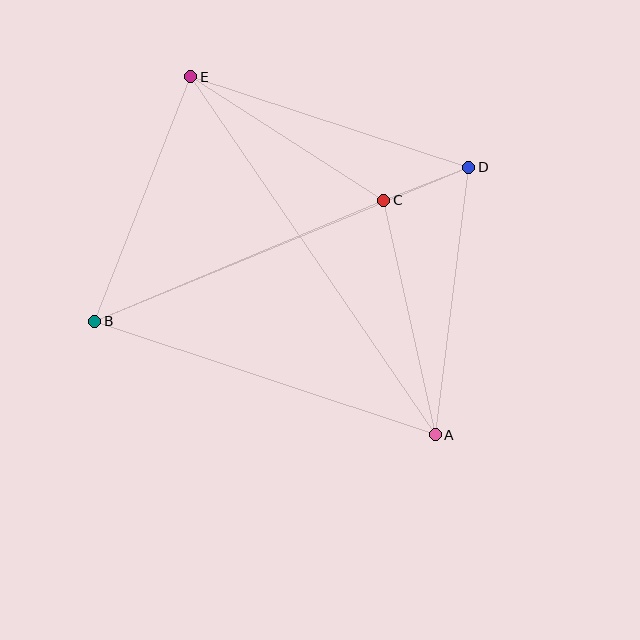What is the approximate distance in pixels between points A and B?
The distance between A and B is approximately 359 pixels.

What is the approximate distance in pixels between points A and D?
The distance between A and D is approximately 270 pixels.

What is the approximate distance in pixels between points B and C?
The distance between B and C is approximately 313 pixels.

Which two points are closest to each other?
Points C and D are closest to each other.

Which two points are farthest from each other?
Points A and E are farthest from each other.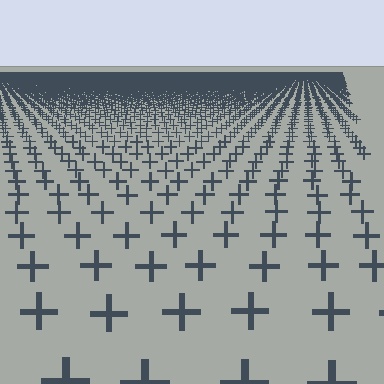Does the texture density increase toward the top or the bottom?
Density increases toward the top.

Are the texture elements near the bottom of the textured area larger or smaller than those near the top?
Larger. Near the bottom, elements are closer to the viewer and appear at a bigger on-screen size.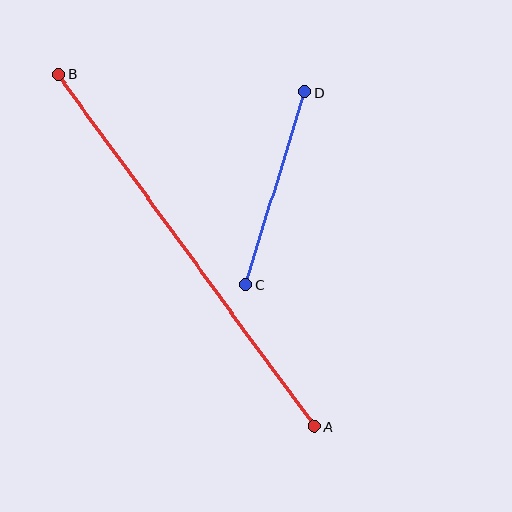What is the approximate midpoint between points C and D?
The midpoint is at approximately (275, 188) pixels.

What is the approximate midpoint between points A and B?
The midpoint is at approximately (186, 250) pixels.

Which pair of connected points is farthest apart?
Points A and B are farthest apart.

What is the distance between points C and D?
The distance is approximately 202 pixels.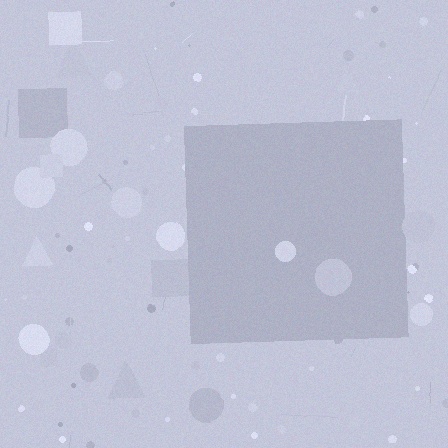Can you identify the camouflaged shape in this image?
The camouflaged shape is a square.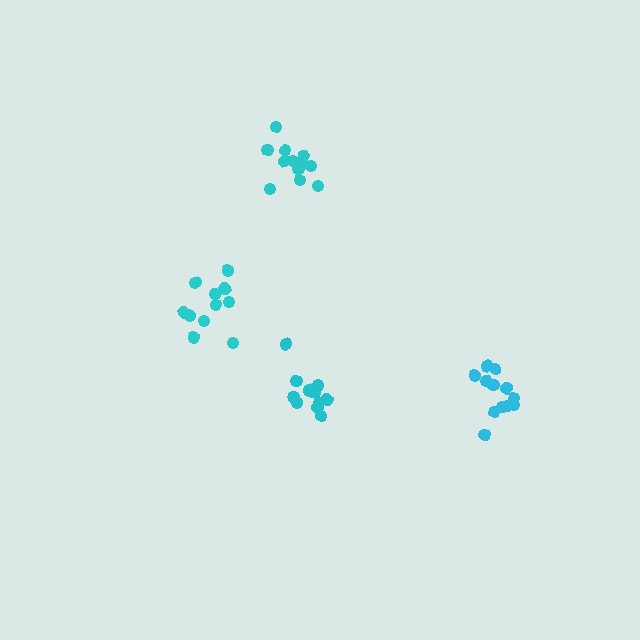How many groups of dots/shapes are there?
There are 4 groups.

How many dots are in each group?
Group 1: 11 dots, Group 2: 12 dots, Group 3: 13 dots, Group 4: 13 dots (49 total).